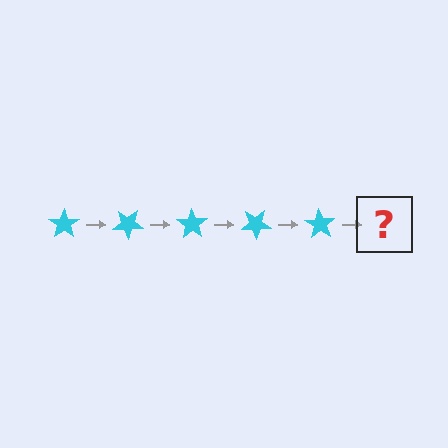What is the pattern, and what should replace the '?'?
The pattern is that the star rotates 35 degrees each step. The '?' should be a cyan star rotated 175 degrees.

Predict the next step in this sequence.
The next step is a cyan star rotated 175 degrees.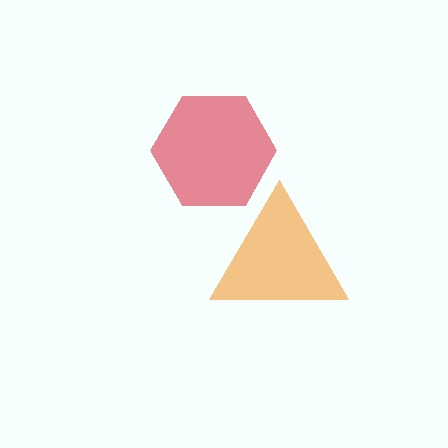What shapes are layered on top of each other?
The layered shapes are: an orange triangle, a red hexagon.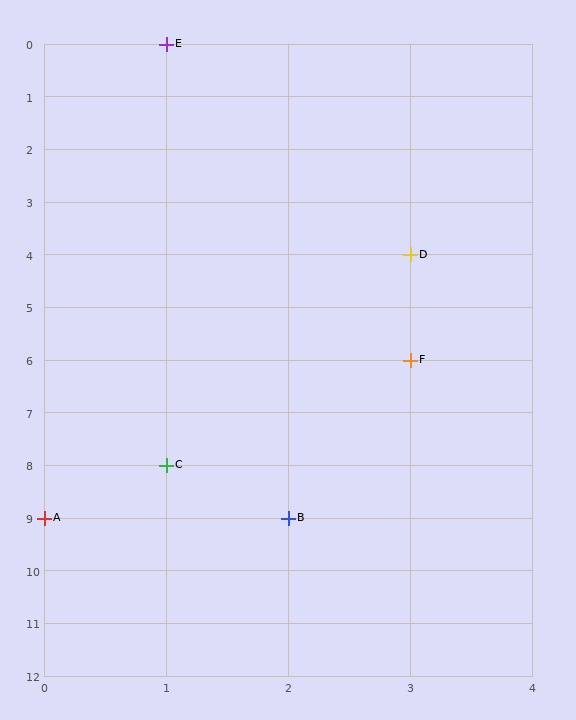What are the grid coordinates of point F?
Point F is at grid coordinates (3, 6).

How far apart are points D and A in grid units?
Points D and A are 3 columns and 5 rows apart (about 5.8 grid units diagonally).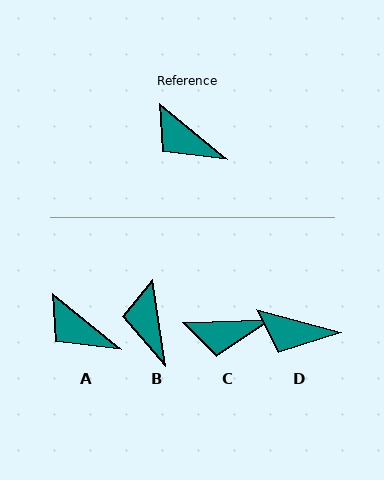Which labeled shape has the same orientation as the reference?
A.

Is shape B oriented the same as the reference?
No, it is off by about 42 degrees.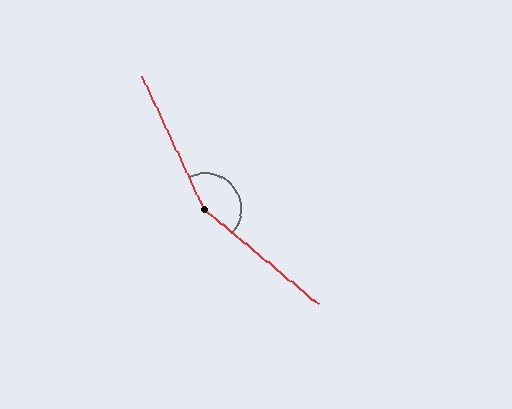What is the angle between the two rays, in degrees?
Approximately 155 degrees.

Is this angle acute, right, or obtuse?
It is obtuse.